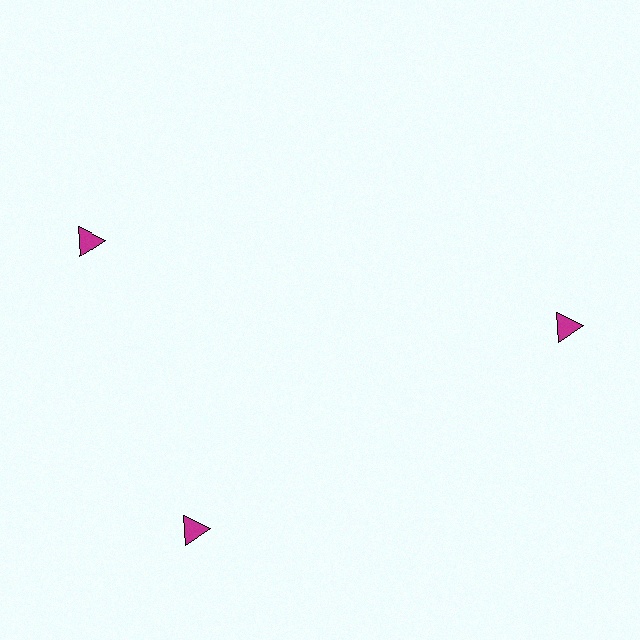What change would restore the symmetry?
The symmetry would be restored by rotating it back into even spacing with its neighbors so that all 3 triangles sit at equal angles and equal distance from the center.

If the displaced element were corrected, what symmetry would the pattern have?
It would have 3-fold rotational symmetry — the pattern would map onto itself every 120 degrees.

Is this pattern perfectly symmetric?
No. The 3 magenta triangles are arranged in a ring, but one element near the 11 o'clock position is rotated out of alignment along the ring, breaking the 3-fold rotational symmetry.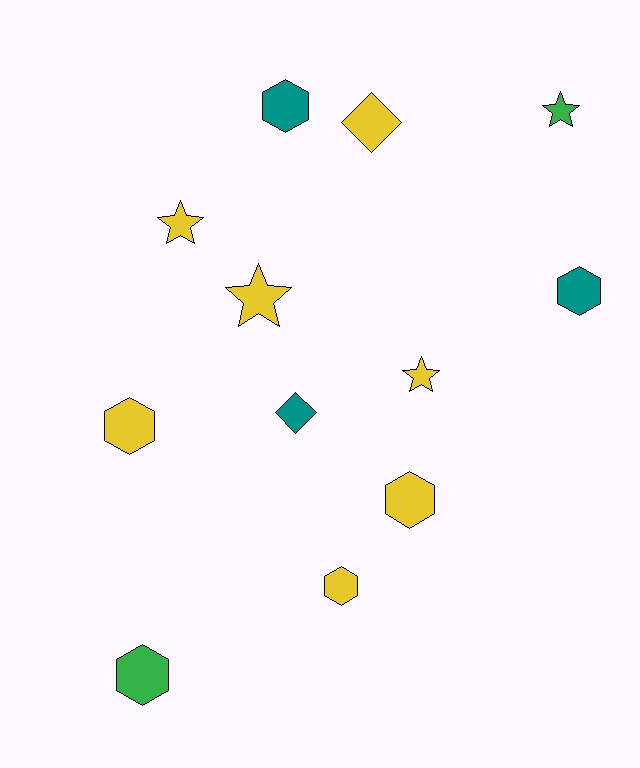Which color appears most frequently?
Yellow, with 7 objects.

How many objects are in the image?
There are 12 objects.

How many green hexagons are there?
There is 1 green hexagon.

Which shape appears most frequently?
Hexagon, with 6 objects.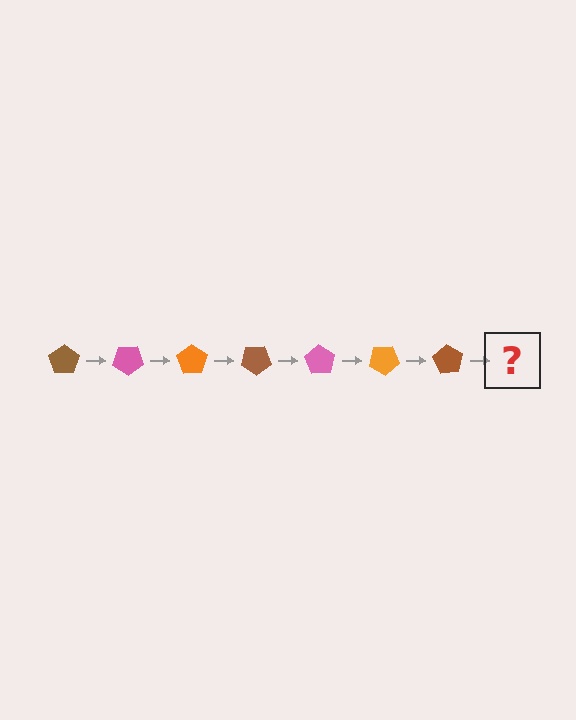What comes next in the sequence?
The next element should be a pink pentagon, rotated 245 degrees from the start.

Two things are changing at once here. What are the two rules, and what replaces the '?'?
The two rules are that it rotates 35 degrees each step and the color cycles through brown, pink, and orange. The '?' should be a pink pentagon, rotated 245 degrees from the start.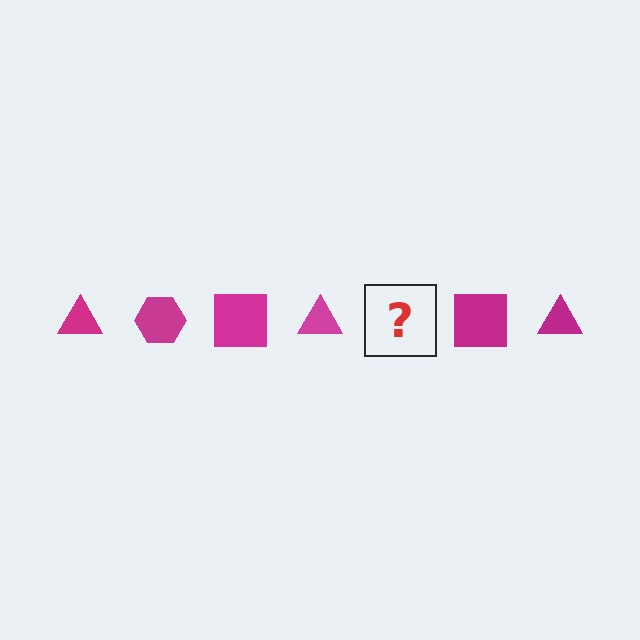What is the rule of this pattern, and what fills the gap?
The rule is that the pattern cycles through triangle, hexagon, square shapes in magenta. The gap should be filled with a magenta hexagon.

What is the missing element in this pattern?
The missing element is a magenta hexagon.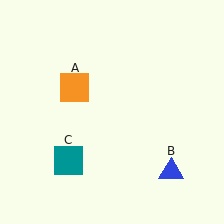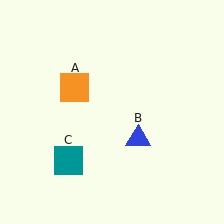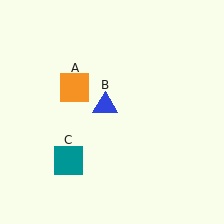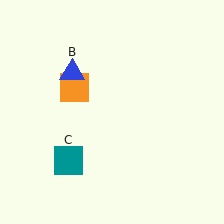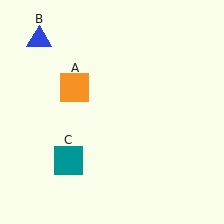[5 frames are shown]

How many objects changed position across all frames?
1 object changed position: blue triangle (object B).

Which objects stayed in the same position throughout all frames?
Orange square (object A) and teal square (object C) remained stationary.